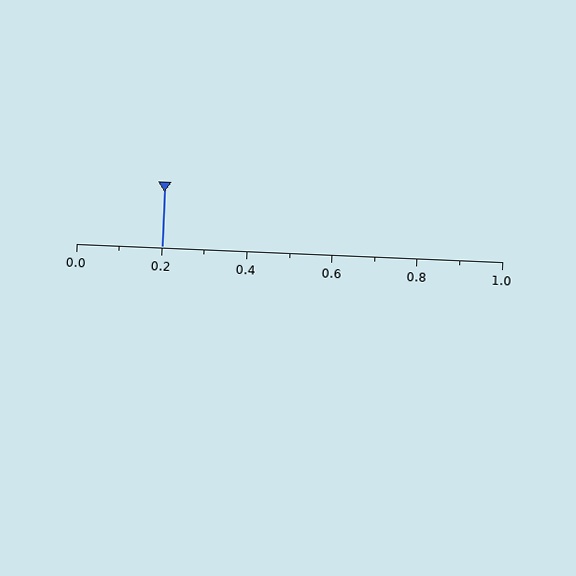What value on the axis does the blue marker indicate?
The marker indicates approximately 0.2.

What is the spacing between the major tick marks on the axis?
The major ticks are spaced 0.2 apart.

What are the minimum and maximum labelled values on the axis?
The axis runs from 0.0 to 1.0.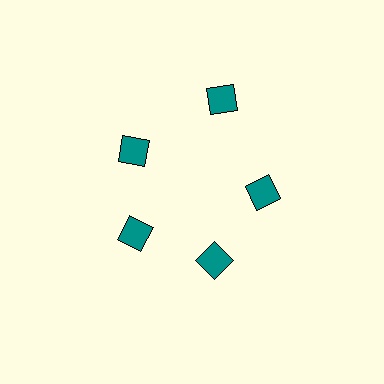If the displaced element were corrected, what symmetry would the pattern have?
It would have 5-fold rotational symmetry — the pattern would map onto itself every 72 degrees.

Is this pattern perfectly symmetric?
No. The 5 teal diamonds are arranged in a ring, but one element near the 1 o'clock position is pushed outward from the center, breaking the 5-fold rotational symmetry.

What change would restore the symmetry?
The symmetry would be restored by moving it inward, back onto the ring so that all 5 diamonds sit at equal angles and equal distance from the center.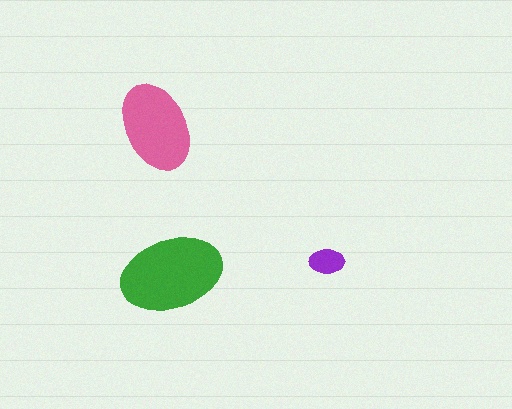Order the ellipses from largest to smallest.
the green one, the pink one, the purple one.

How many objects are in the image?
There are 3 objects in the image.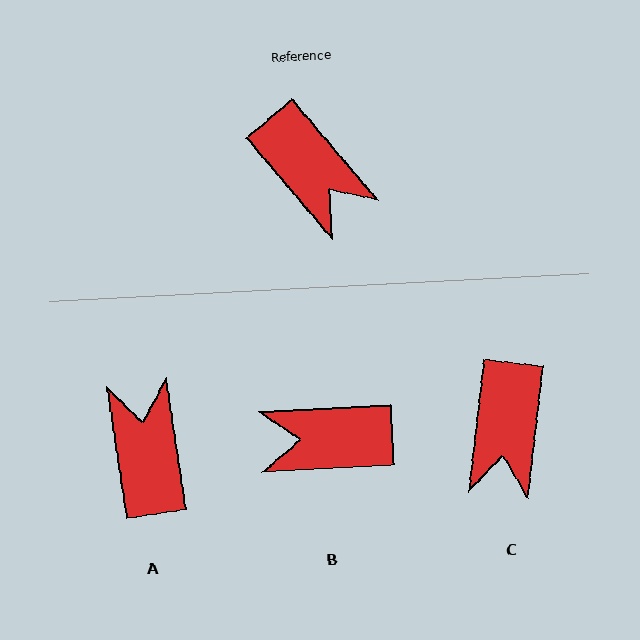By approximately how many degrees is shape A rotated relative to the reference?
Approximately 148 degrees counter-clockwise.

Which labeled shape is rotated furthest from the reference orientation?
A, about 148 degrees away.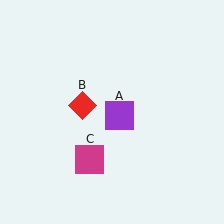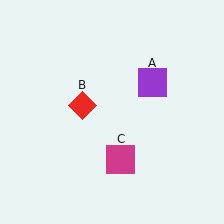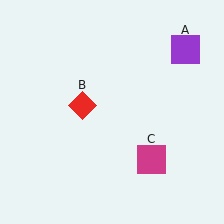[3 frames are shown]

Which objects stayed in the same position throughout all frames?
Red diamond (object B) remained stationary.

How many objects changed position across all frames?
2 objects changed position: purple square (object A), magenta square (object C).